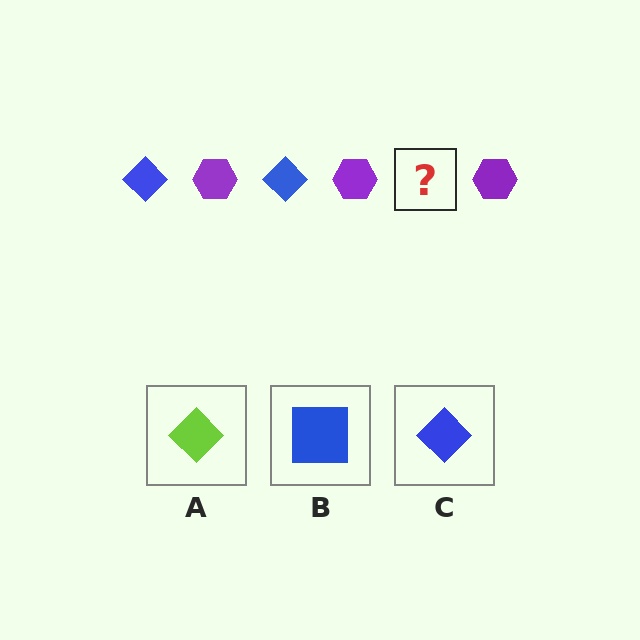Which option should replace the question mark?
Option C.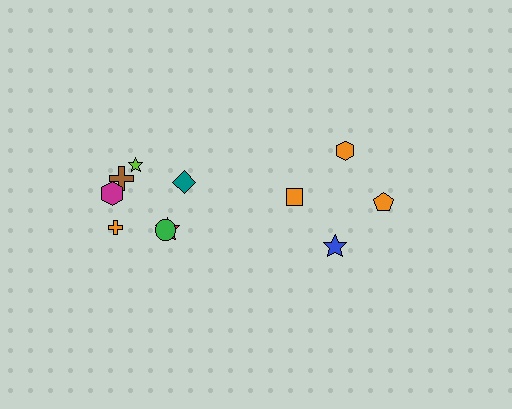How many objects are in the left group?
There are 7 objects.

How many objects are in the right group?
There are 4 objects.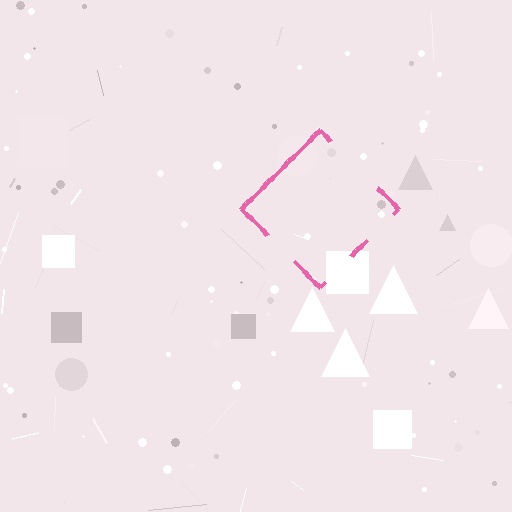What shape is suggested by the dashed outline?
The dashed outline suggests a diamond.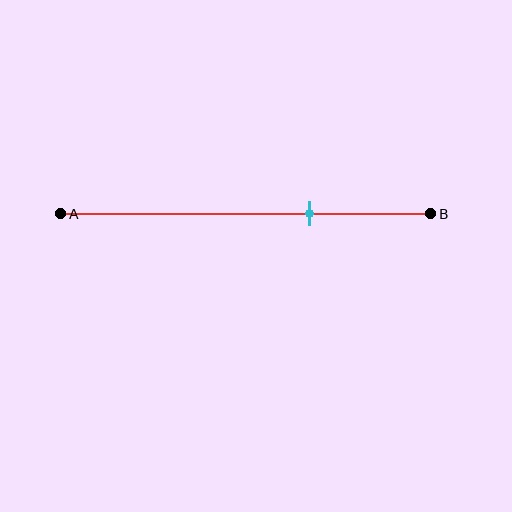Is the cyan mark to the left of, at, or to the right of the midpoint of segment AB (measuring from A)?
The cyan mark is to the right of the midpoint of segment AB.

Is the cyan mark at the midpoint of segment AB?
No, the mark is at about 65% from A, not at the 50% midpoint.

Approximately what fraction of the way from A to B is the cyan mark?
The cyan mark is approximately 65% of the way from A to B.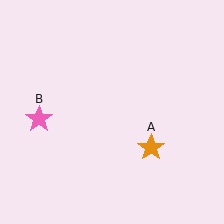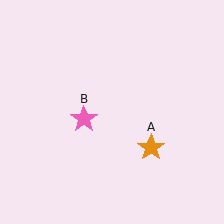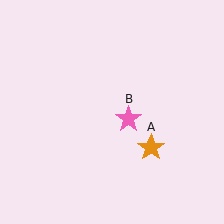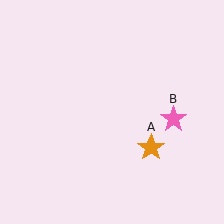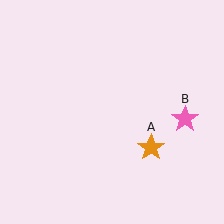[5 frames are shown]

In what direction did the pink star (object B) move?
The pink star (object B) moved right.